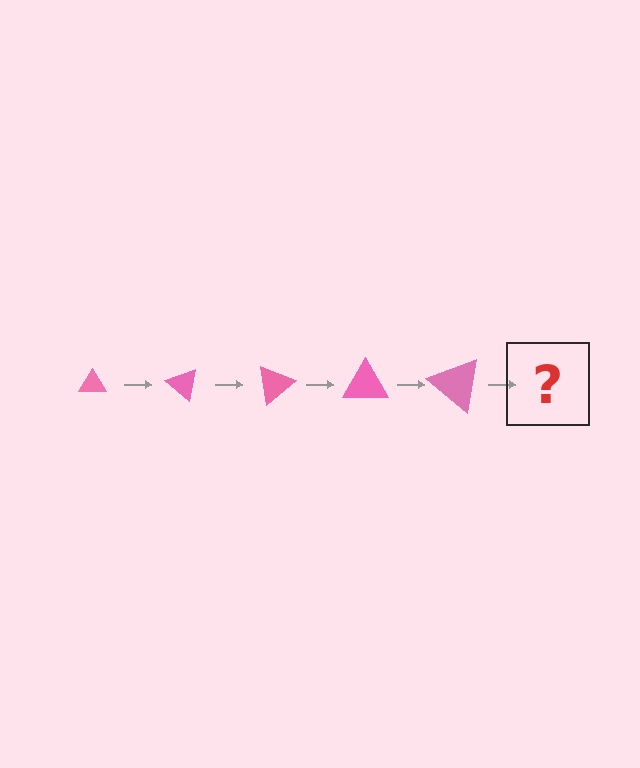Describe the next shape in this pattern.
It should be a triangle, larger than the previous one and rotated 200 degrees from the start.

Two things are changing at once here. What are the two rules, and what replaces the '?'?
The two rules are that the triangle grows larger each step and it rotates 40 degrees each step. The '?' should be a triangle, larger than the previous one and rotated 200 degrees from the start.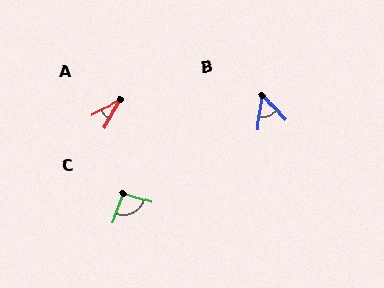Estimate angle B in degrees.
Approximately 51 degrees.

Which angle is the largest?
C, at approximately 91 degrees.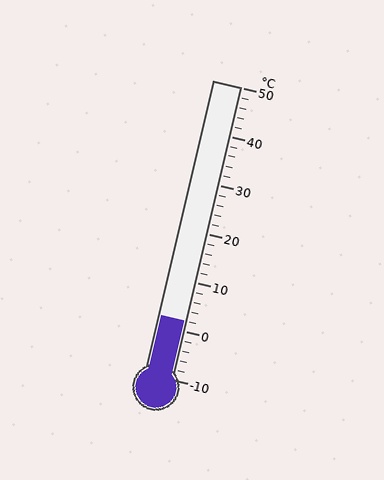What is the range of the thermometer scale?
The thermometer scale ranges from -10°C to 50°C.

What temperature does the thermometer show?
The thermometer shows approximately 2°C.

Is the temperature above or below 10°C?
The temperature is below 10°C.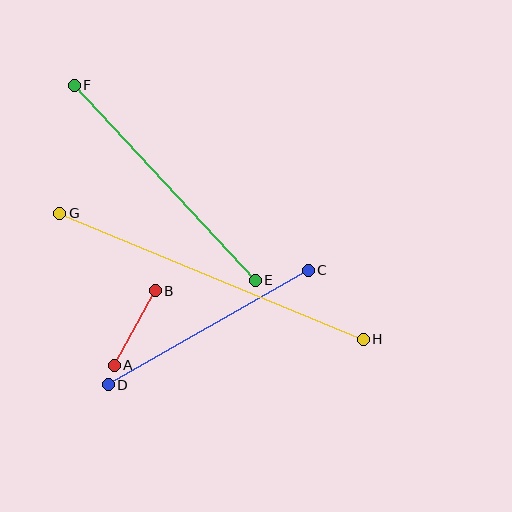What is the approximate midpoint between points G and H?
The midpoint is at approximately (212, 276) pixels.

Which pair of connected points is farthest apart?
Points G and H are farthest apart.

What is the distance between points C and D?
The distance is approximately 231 pixels.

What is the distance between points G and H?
The distance is approximately 328 pixels.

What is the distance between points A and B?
The distance is approximately 85 pixels.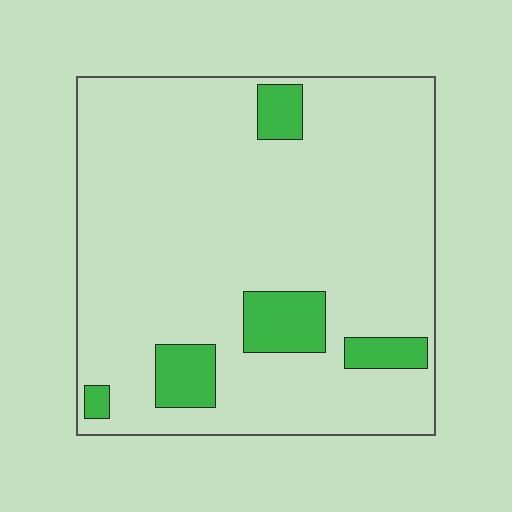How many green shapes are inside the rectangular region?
5.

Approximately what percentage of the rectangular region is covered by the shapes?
Approximately 10%.